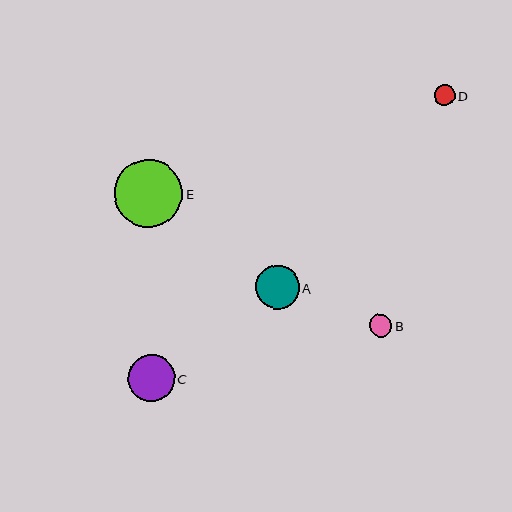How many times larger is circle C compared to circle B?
Circle C is approximately 2.1 times the size of circle B.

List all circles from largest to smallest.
From largest to smallest: E, C, A, B, D.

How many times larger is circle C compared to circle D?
Circle C is approximately 2.2 times the size of circle D.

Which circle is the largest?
Circle E is the largest with a size of approximately 68 pixels.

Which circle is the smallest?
Circle D is the smallest with a size of approximately 21 pixels.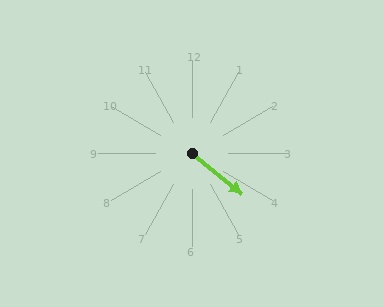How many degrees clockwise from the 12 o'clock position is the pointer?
Approximately 129 degrees.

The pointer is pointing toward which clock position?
Roughly 4 o'clock.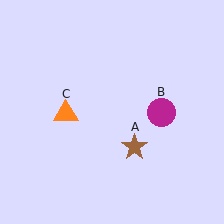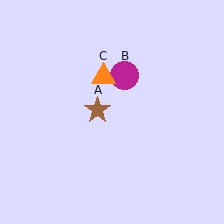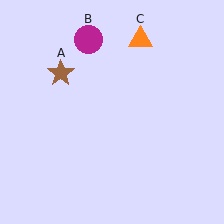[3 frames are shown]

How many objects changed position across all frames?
3 objects changed position: brown star (object A), magenta circle (object B), orange triangle (object C).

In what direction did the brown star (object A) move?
The brown star (object A) moved up and to the left.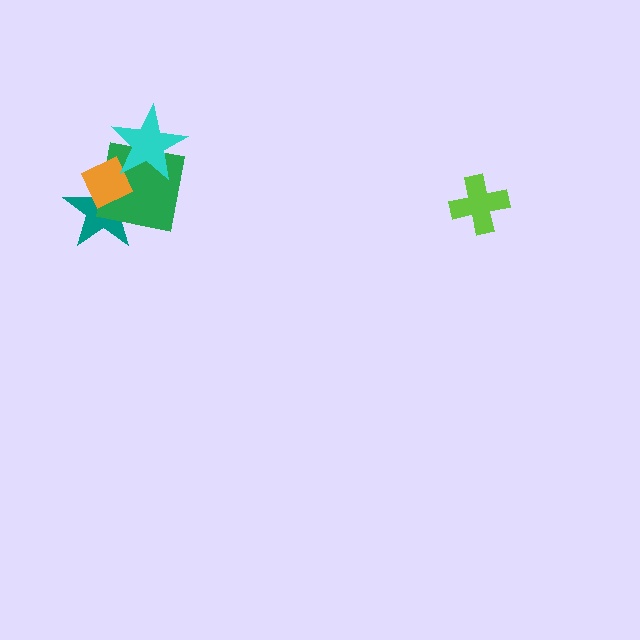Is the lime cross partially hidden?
No, no other shape covers it.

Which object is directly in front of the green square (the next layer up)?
The orange diamond is directly in front of the green square.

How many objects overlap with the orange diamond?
3 objects overlap with the orange diamond.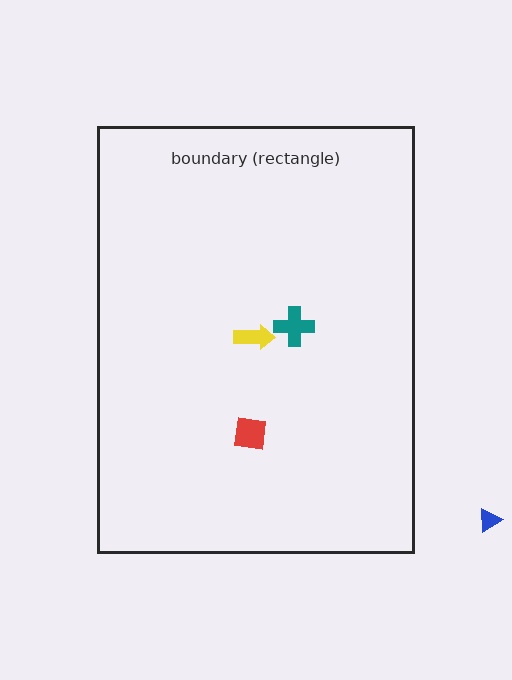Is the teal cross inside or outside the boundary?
Inside.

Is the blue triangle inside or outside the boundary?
Outside.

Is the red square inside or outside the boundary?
Inside.